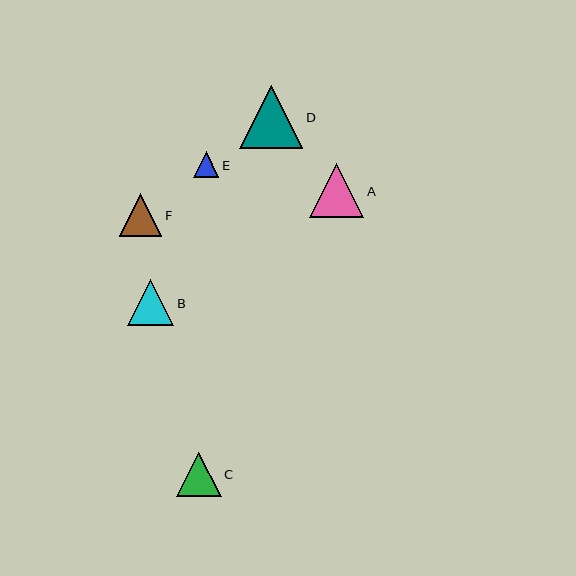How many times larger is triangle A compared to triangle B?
Triangle A is approximately 1.2 times the size of triangle B.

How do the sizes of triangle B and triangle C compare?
Triangle B and triangle C are approximately the same size.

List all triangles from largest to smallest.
From largest to smallest: D, A, B, C, F, E.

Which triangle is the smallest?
Triangle E is the smallest with a size of approximately 25 pixels.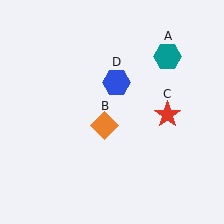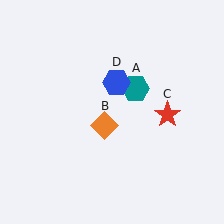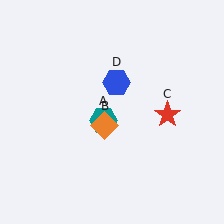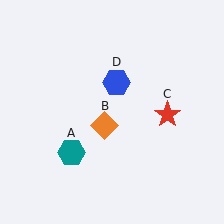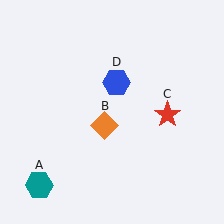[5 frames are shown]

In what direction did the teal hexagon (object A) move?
The teal hexagon (object A) moved down and to the left.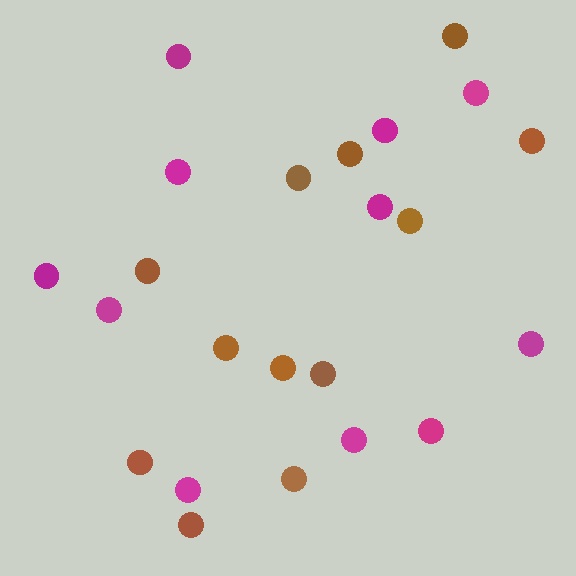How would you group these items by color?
There are 2 groups: one group of magenta circles (11) and one group of brown circles (12).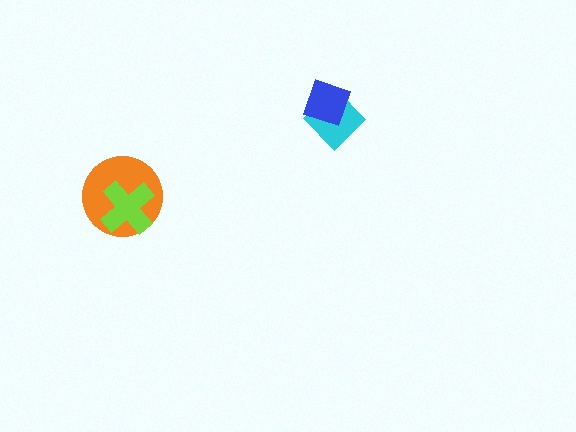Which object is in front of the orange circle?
The lime cross is in front of the orange circle.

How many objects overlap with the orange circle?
1 object overlaps with the orange circle.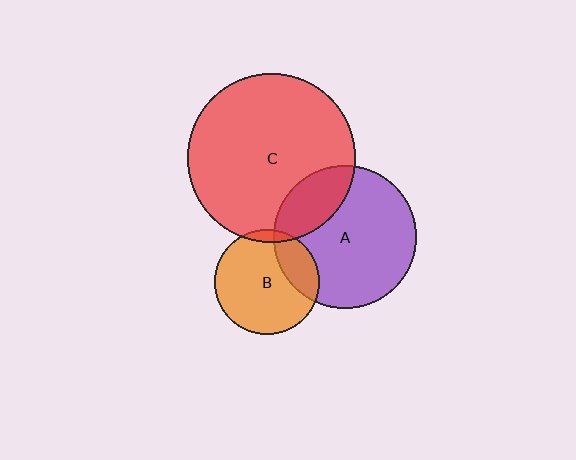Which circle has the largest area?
Circle C (red).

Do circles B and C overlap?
Yes.